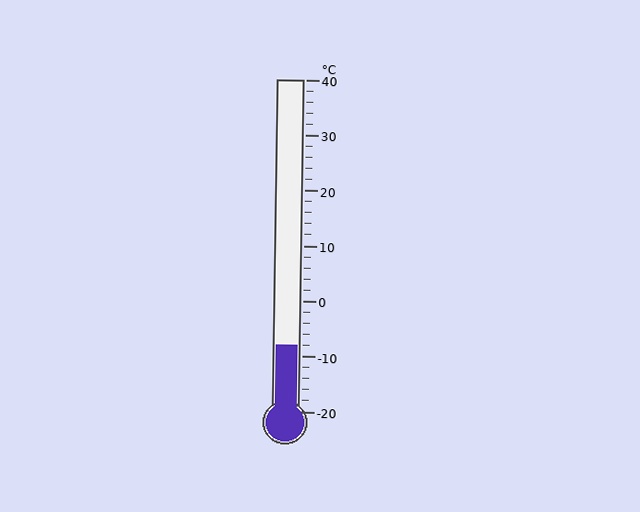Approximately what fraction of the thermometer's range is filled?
The thermometer is filled to approximately 20% of its range.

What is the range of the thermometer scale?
The thermometer scale ranges from -20°C to 40°C.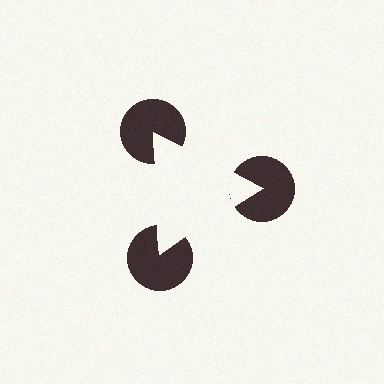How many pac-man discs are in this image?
There are 3 — one at each vertex of the illusory triangle.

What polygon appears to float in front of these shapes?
An illusory triangle — its edges are inferred from the aligned wedge cuts in the pac-man discs, not physically drawn.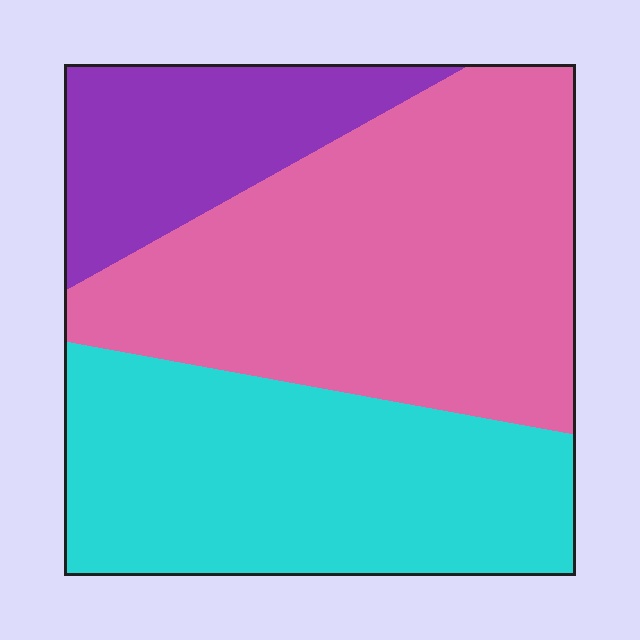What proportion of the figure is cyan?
Cyan takes up about three eighths (3/8) of the figure.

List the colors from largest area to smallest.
From largest to smallest: pink, cyan, purple.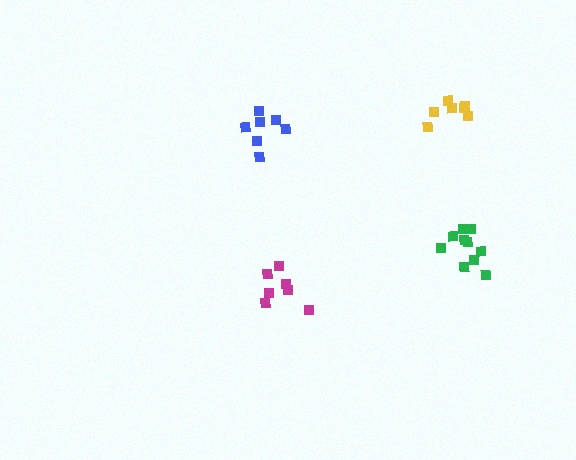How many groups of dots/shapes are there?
There are 4 groups.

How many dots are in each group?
Group 1: 7 dots, Group 2: 10 dots, Group 3: 7 dots, Group 4: 7 dots (31 total).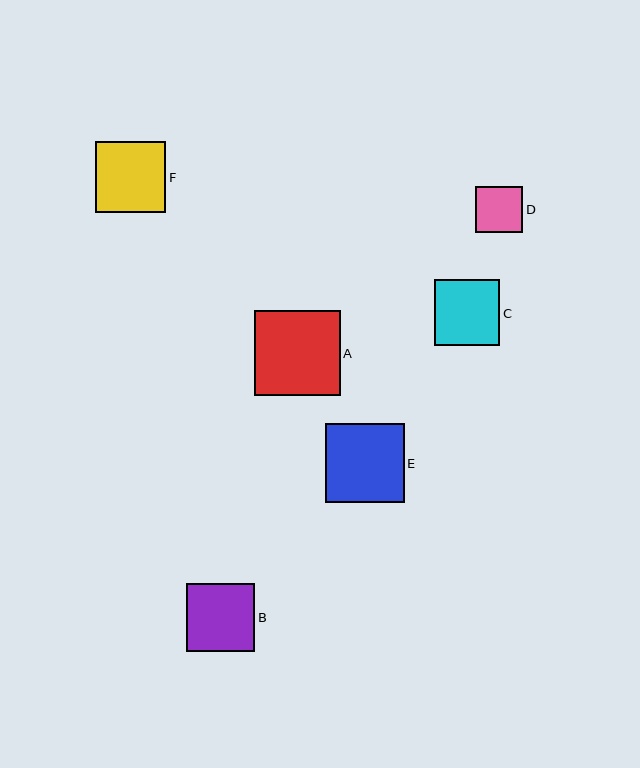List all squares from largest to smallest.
From largest to smallest: A, E, F, B, C, D.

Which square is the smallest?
Square D is the smallest with a size of approximately 47 pixels.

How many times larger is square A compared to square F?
Square A is approximately 1.2 times the size of square F.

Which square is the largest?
Square A is the largest with a size of approximately 85 pixels.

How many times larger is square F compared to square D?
Square F is approximately 1.5 times the size of square D.